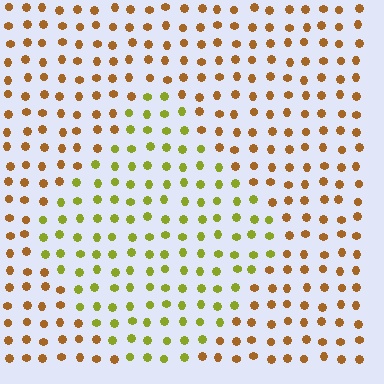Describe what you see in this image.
The image is filled with small brown elements in a uniform arrangement. A diamond-shaped region is visible where the elements are tinted to a slightly different hue, forming a subtle color boundary.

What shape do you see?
I see a diamond.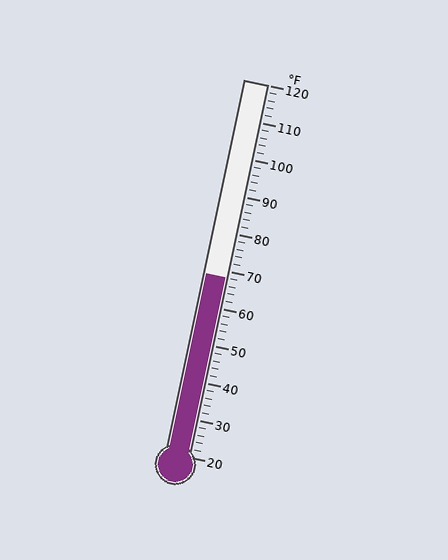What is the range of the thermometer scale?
The thermometer scale ranges from 20°F to 120°F.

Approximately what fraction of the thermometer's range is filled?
The thermometer is filled to approximately 50% of its range.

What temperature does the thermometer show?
The thermometer shows approximately 68°F.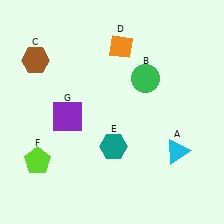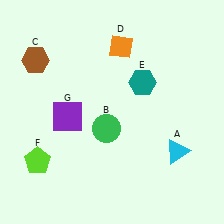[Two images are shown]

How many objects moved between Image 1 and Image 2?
2 objects moved between the two images.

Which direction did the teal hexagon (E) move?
The teal hexagon (E) moved up.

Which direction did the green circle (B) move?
The green circle (B) moved down.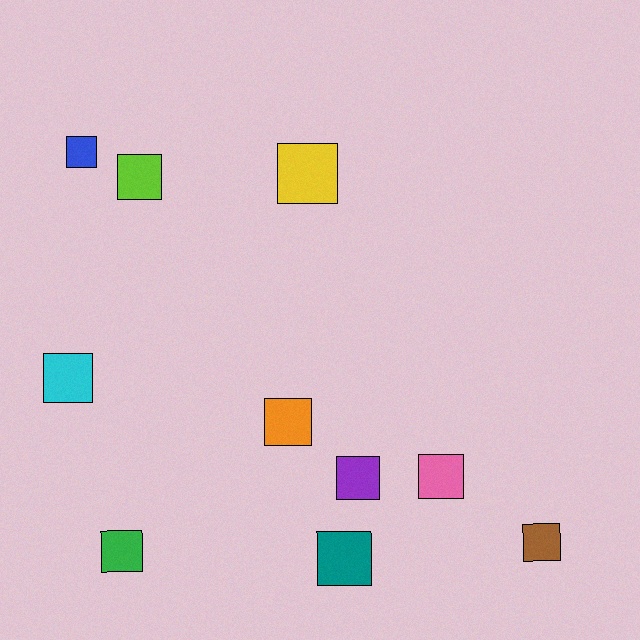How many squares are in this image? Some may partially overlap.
There are 10 squares.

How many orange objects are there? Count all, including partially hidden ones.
There is 1 orange object.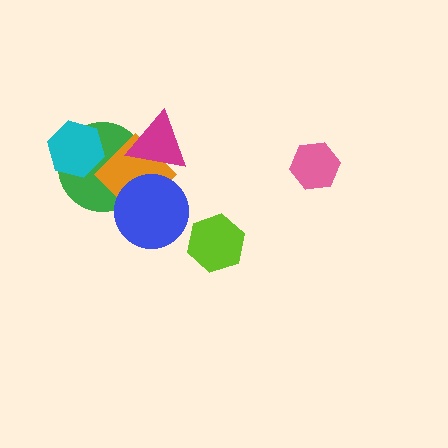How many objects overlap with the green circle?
4 objects overlap with the green circle.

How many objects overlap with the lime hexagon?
0 objects overlap with the lime hexagon.